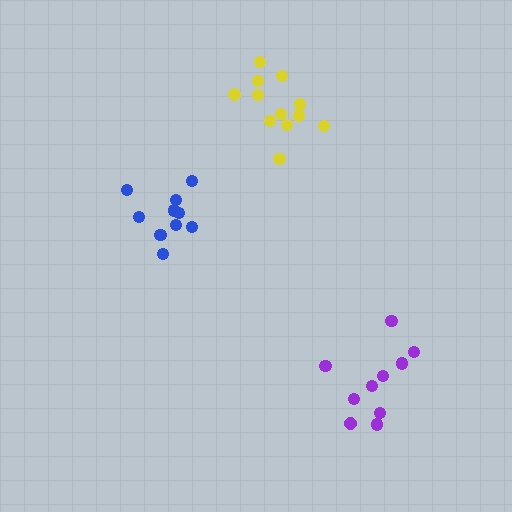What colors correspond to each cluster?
The clusters are colored: blue, yellow, purple.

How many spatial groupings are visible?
There are 3 spatial groupings.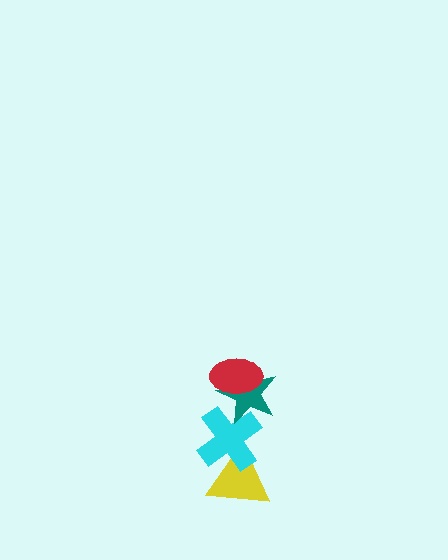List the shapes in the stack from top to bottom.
From top to bottom: the red ellipse, the teal star, the cyan cross, the yellow triangle.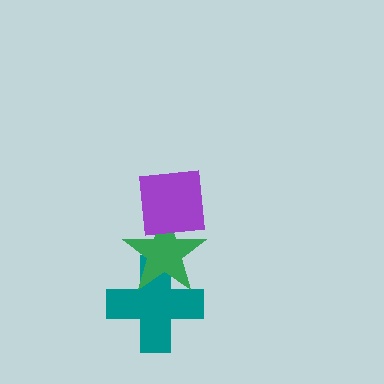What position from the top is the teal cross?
The teal cross is 3rd from the top.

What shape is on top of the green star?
The purple square is on top of the green star.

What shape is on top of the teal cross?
The green star is on top of the teal cross.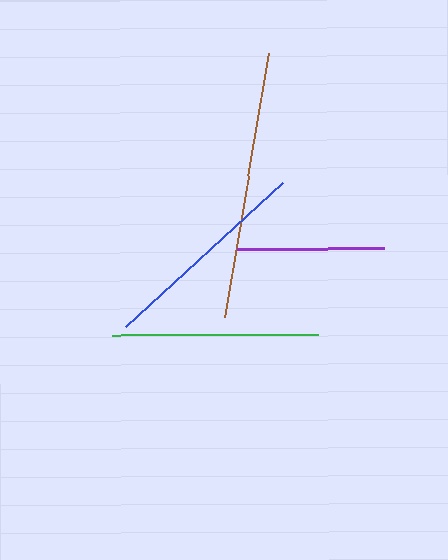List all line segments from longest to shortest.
From longest to shortest: brown, blue, green, purple.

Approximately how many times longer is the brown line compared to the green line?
The brown line is approximately 1.3 times the length of the green line.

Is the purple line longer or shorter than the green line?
The green line is longer than the purple line.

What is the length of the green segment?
The green segment is approximately 206 pixels long.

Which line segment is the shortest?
The purple line is the shortest at approximately 147 pixels.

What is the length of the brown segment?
The brown segment is approximately 268 pixels long.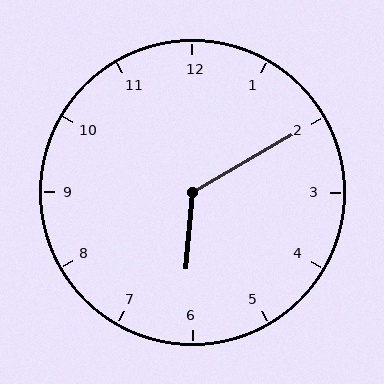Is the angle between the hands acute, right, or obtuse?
It is obtuse.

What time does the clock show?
6:10.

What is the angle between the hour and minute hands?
Approximately 125 degrees.